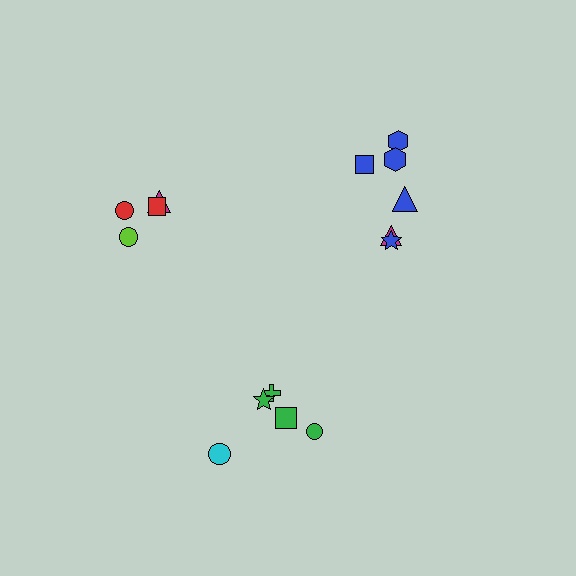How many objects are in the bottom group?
There are 5 objects.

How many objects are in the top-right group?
There are 6 objects.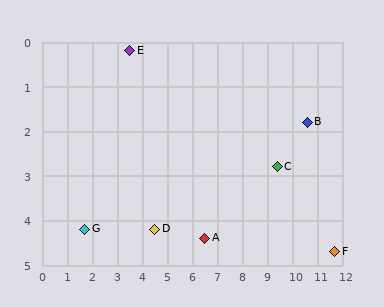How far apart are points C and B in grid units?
Points C and B are about 1.6 grid units apart.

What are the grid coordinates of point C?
Point C is at approximately (9.4, 2.8).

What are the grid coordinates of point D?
Point D is at approximately (4.5, 4.2).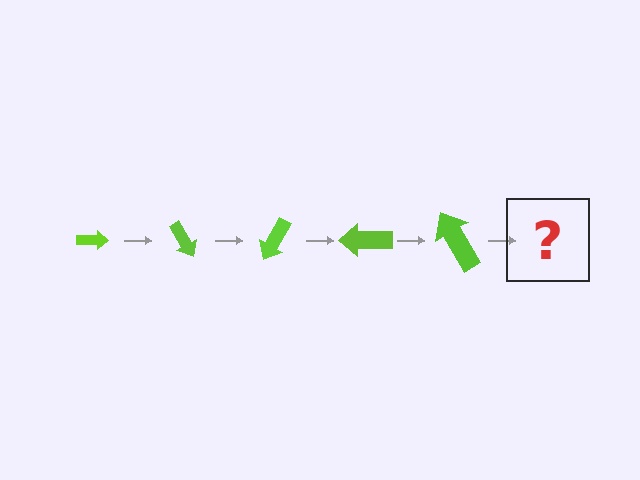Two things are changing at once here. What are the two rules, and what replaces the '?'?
The two rules are that the arrow grows larger each step and it rotates 60 degrees each step. The '?' should be an arrow, larger than the previous one and rotated 300 degrees from the start.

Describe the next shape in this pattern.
It should be an arrow, larger than the previous one and rotated 300 degrees from the start.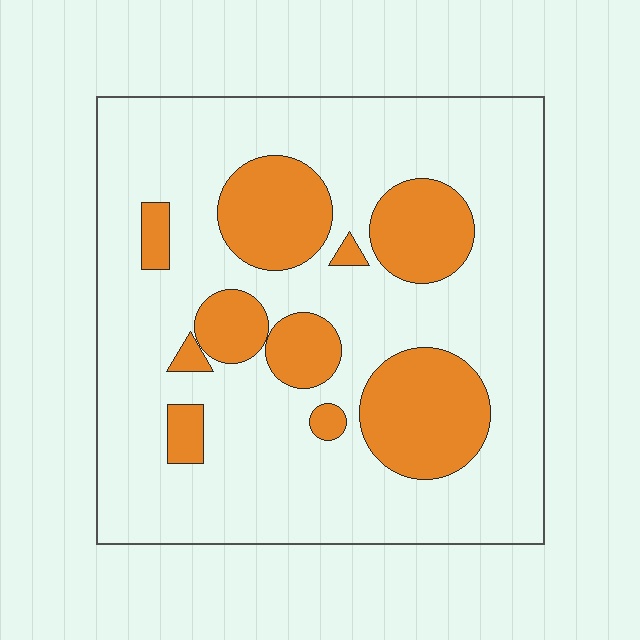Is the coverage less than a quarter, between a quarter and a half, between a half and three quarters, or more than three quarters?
Less than a quarter.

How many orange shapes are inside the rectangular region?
10.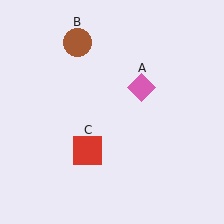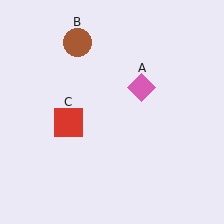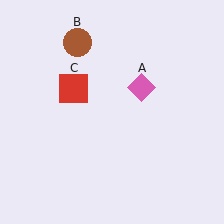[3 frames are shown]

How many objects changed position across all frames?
1 object changed position: red square (object C).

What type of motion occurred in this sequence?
The red square (object C) rotated clockwise around the center of the scene.